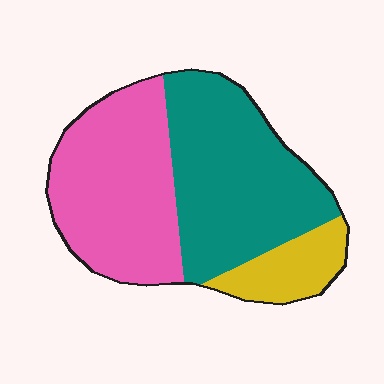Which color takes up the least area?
Yellow, at roughly 15%.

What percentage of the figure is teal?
Teal covers roughly 45% of the figure.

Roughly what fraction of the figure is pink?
Pink covers 42% of the figure.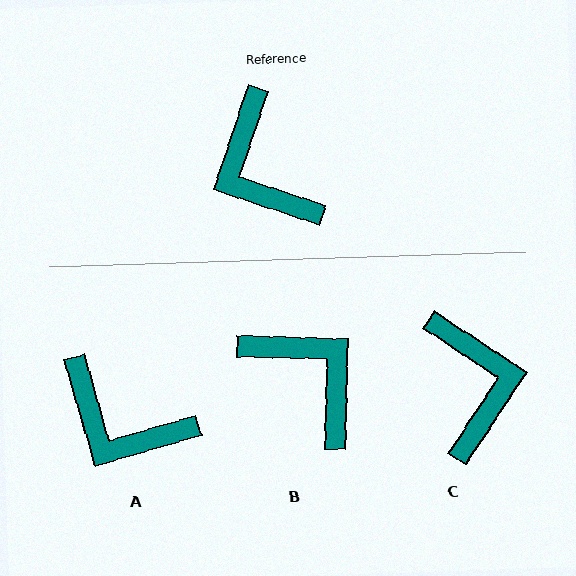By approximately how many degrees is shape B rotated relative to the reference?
Approximately 163 degrees clockwise.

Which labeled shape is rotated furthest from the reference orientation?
C, about 165 degrees away.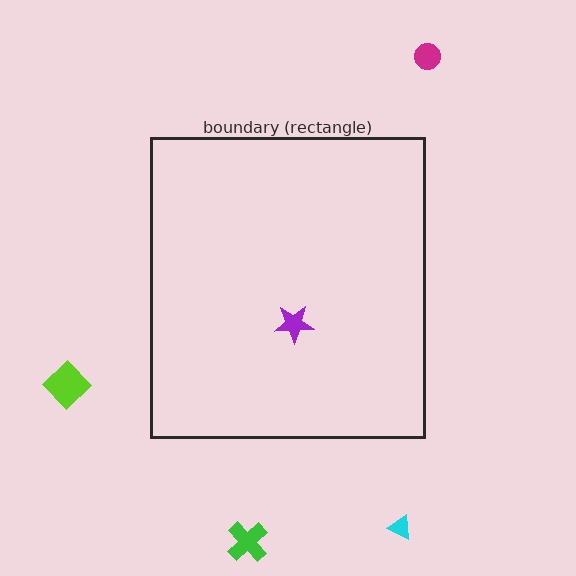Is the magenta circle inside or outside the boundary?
Outside.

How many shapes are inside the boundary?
1 inside, 4 outside.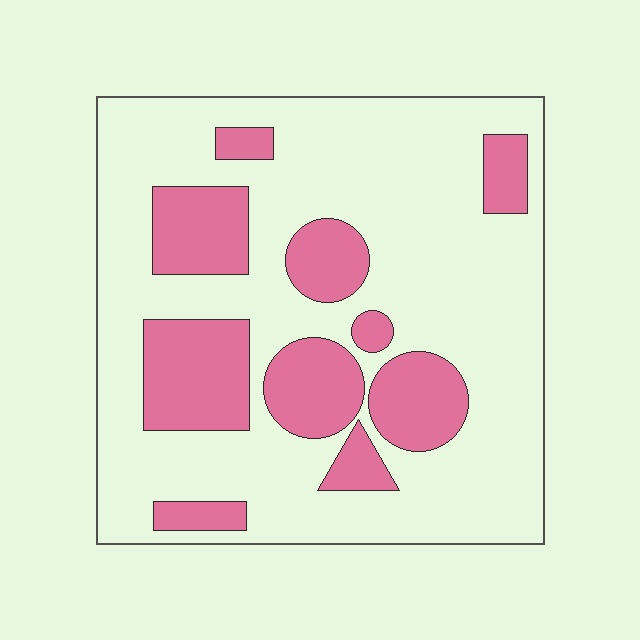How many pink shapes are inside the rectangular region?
10.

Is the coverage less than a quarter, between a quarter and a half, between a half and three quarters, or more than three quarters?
Between a quarter and a half.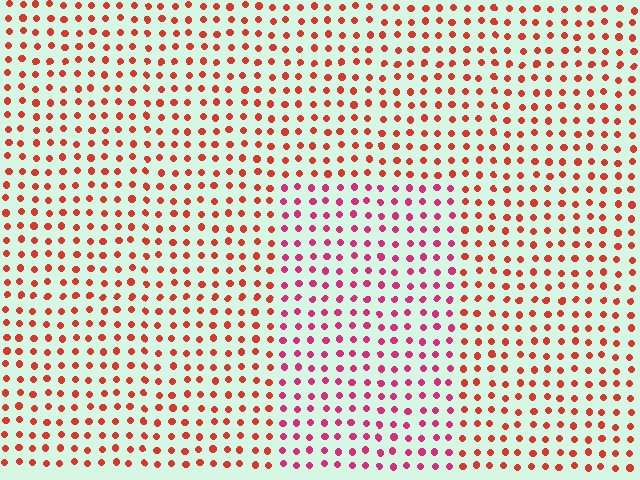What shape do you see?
I see a rectangle.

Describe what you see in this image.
The image is filled with small red elements in a uniform arrangement. A rectangle-shaped region is visible where the elements are tinted to a slightly different hue, forming a subtle color boundary.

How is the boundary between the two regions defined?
The boundary is defined purely by a slight shift in hue (about 33 degrees). Spacing, size, and orientation are identical on both sides.